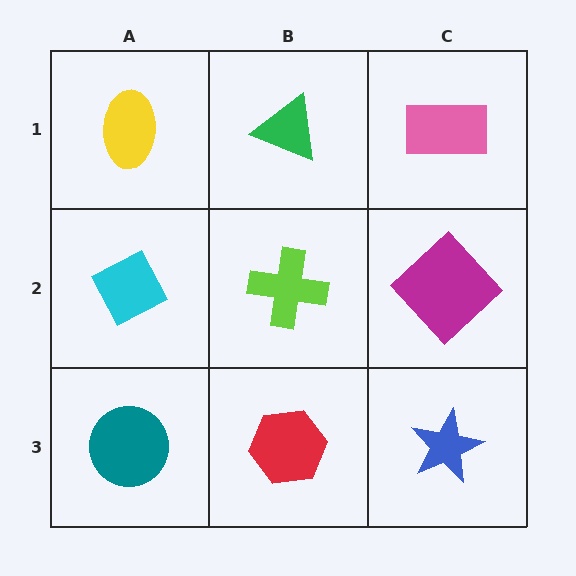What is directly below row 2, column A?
A teal circle.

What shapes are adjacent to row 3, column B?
A lime cross (row 2, column B), a teal circle (row 3, column A), a blue star (row 3, column C).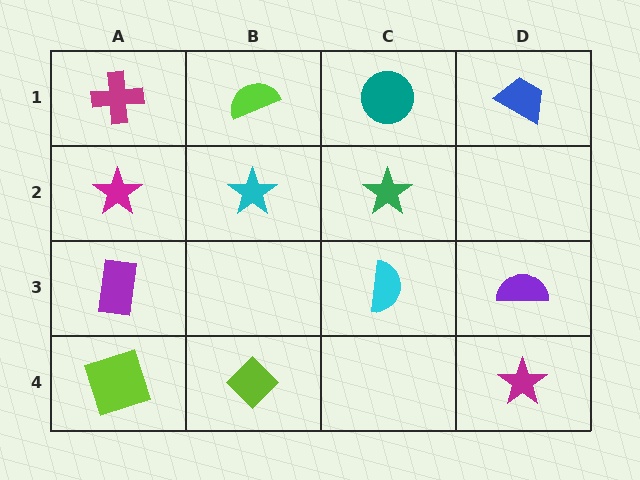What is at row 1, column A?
A magenta cross.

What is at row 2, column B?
A cyan star.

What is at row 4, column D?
A magenta star.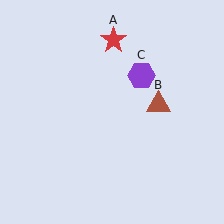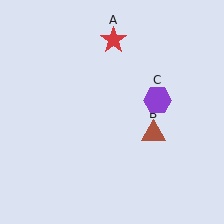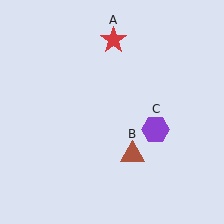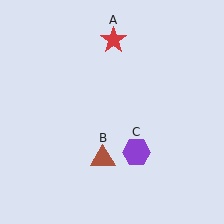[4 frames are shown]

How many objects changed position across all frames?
2 objects changed position: brown triangle (object B), purple hexagon (object C).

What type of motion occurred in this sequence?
The brown triangle (object B), purple hexagon (object C) rotated clockwise around the center of the scene.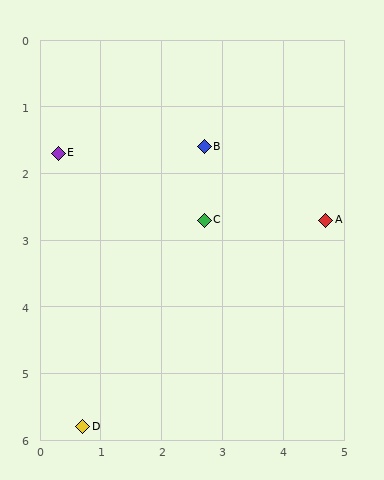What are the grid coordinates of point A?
Point A is at approximately (4.7, 2.7).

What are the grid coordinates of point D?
Point D is at approximately (0.7, 5.8).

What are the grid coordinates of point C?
Point C is at approximately (2.7, 2.7).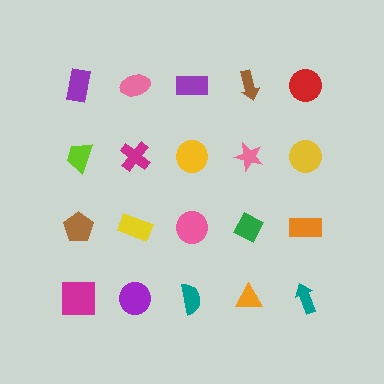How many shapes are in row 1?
5 shapes.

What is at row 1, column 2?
A pink ellipse.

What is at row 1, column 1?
A purple rectangle.